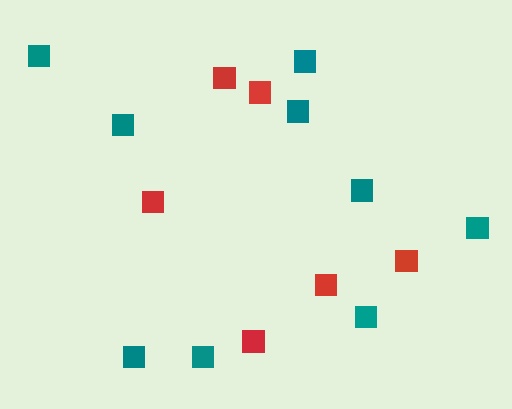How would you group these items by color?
There are 2 groups: one group of red squares (6) and one group of teal squares (9).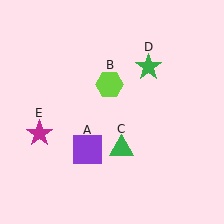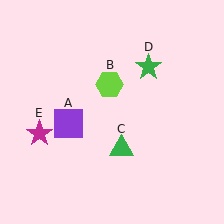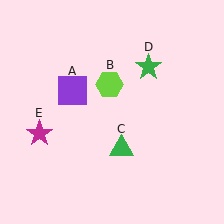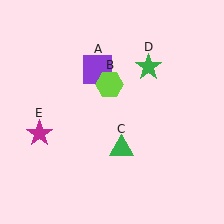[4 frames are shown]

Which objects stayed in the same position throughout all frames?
Lime hexagon (object B) and green triangle (object C) and green star (object D) and magenta star (object E) remained stationary.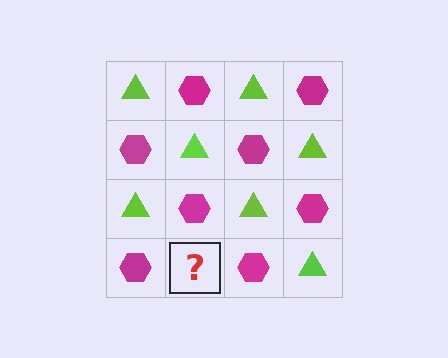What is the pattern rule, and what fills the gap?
The rule is that it alternates lime triangle and magenta hexagon in a checkerboard pattern. The gap should be filled with a lime triangle.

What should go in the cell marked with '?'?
The missing cell should contain a lime triangle.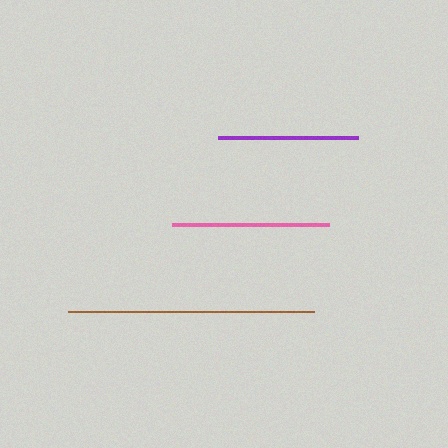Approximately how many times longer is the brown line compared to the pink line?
The brown line is approximately 1.6 times the length of the pink line.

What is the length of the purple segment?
The purple segment is approximately 140 pixels long.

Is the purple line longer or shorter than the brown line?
The brown line is longer than the purple line.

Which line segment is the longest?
The brown line is the longest at approximately 246 pixels.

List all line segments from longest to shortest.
From longest to shortest: brown, pink, purple.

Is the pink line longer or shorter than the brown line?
The brown line is longer than the pink line.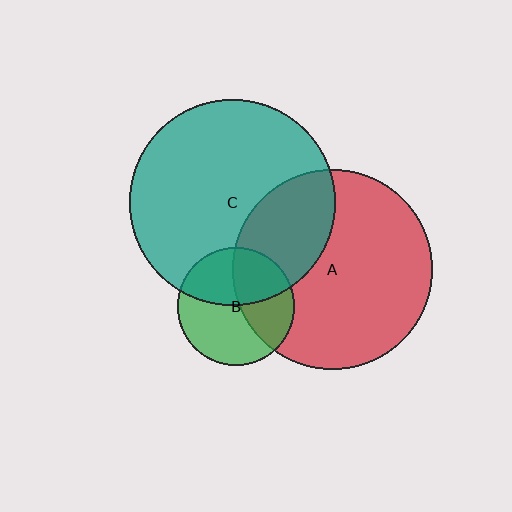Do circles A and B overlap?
Yes.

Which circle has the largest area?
Circle C (teal).